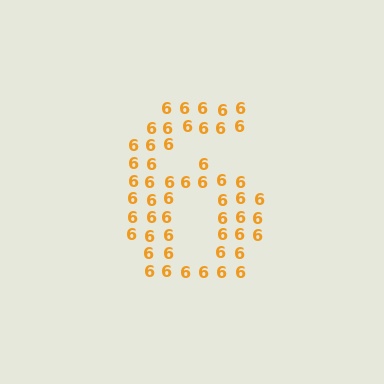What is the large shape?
The large shape is the digit 6.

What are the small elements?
The small elements are digit 6's.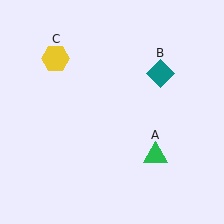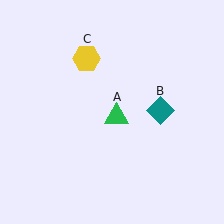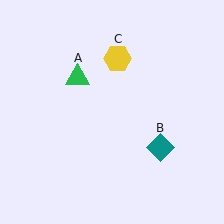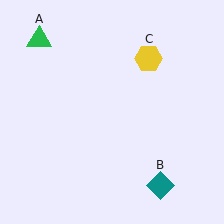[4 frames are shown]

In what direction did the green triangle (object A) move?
The green triangle (object A) moved up and to the left.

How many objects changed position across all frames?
3 objects changed position: green triangle (object A), teal diamond (object B), yellow hexagon (object C).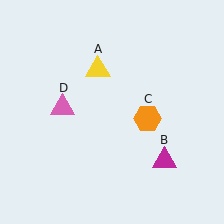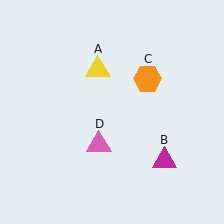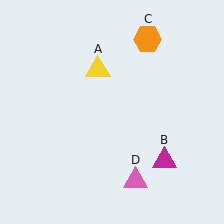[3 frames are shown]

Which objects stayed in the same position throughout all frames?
Yellow triangle (object A) and magenta triangle (object B) remained stationary.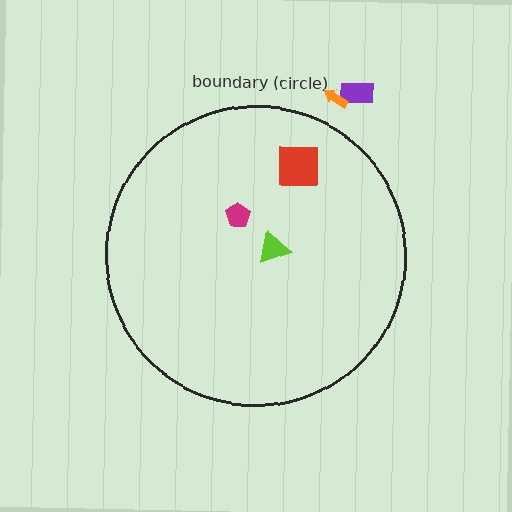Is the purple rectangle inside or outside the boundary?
Outside.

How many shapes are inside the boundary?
3 inside, 2 outside.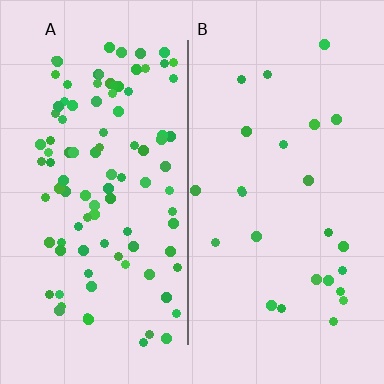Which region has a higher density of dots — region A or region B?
A (the left).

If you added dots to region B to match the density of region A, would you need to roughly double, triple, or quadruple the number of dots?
Approximately quadruple.